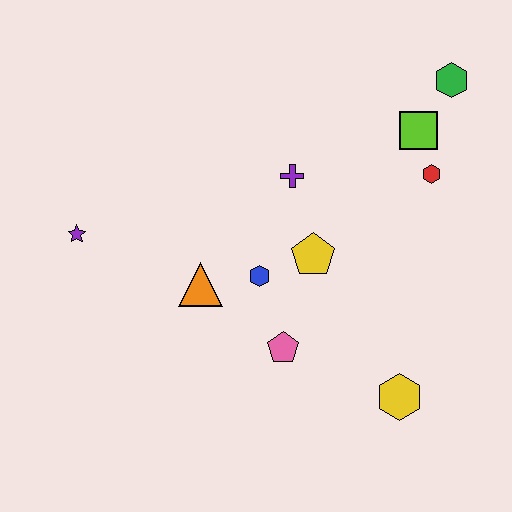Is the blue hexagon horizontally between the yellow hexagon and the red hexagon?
No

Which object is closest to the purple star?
The orange triangle is closest to the purple star.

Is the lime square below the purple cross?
No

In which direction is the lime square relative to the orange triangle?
The lime square is to the right of the orange triangle.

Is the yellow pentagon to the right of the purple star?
Yes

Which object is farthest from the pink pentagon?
The green hexagon is farthest from the pink pentagon.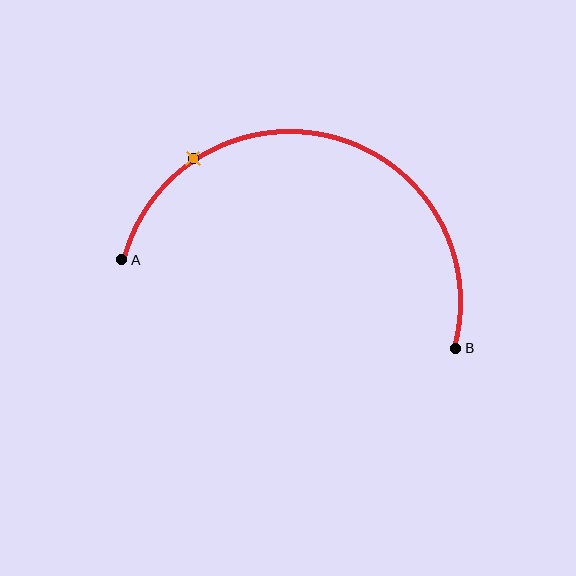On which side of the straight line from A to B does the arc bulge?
The arc bulges above the straight line connecting A and B.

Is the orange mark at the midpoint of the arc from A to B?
No. The orange mark lies on the arc but is closer to endpoint A. The arc midpoint would be at the point on the curve equidistant along the arc from both A and B.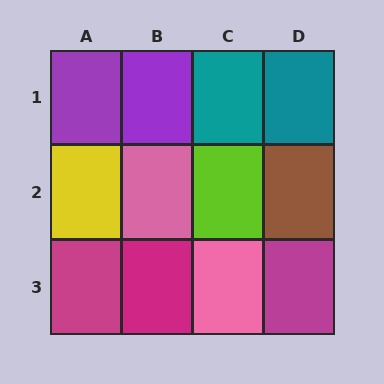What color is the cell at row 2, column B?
Pink.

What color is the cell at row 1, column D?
Teal.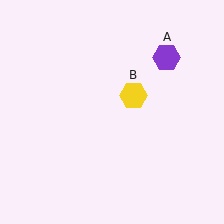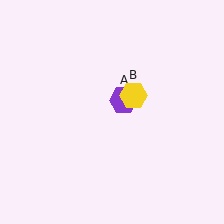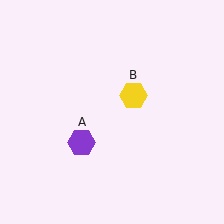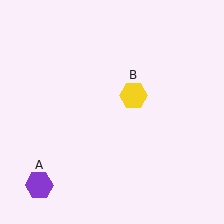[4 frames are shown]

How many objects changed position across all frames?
1 object changed position: purple hexagon (object A).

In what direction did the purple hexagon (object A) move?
The purple hexagon (object A) moved down and to the left.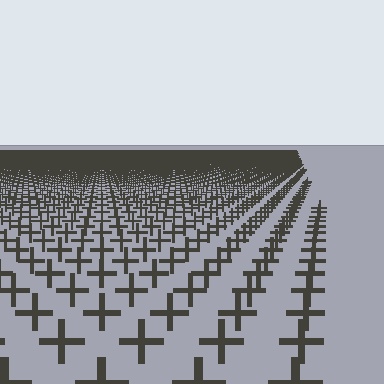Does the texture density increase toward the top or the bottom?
Density increases toward the top.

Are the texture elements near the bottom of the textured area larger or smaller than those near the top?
Larger. Near the bottom, elements are closer to the viewer and appear at a bigger on-screen size.